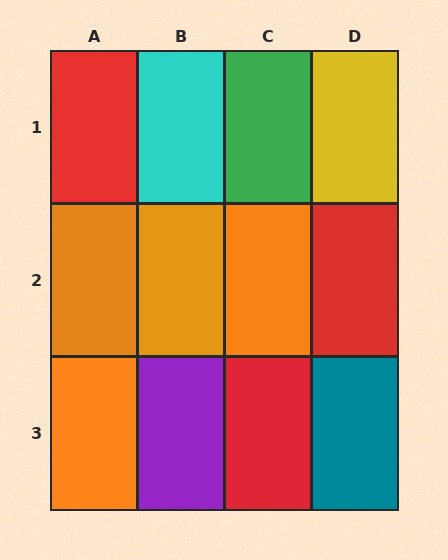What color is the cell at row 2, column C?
Orange.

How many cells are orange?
4 cells are orange.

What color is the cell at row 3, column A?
Orange.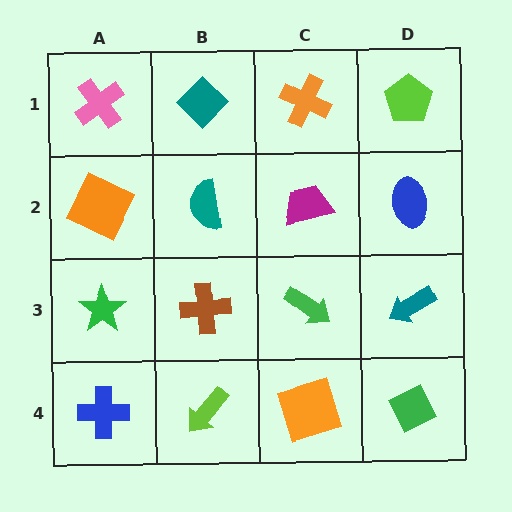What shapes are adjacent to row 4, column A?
A green star (row 3, column A), a lime arrow (row 4, column B).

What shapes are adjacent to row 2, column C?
An orange cross (row 1, column C), a green arrow (row 3, column C), a teal semicircle (row 2, column B), a blue ellipse (row 2, column D).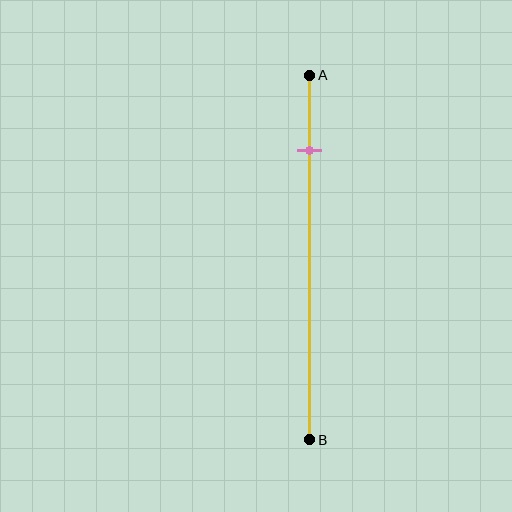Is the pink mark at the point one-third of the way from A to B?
No, the mark is at about 20% from A, not at the 33% one-third point.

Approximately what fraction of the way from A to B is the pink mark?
The pink mark is approximately 20% of the way from A to B.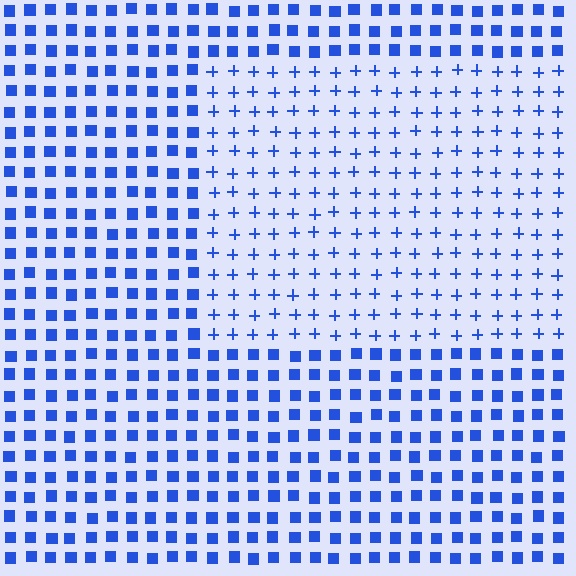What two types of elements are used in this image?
The image uses plus signs inside the rectangle region and squares outside it.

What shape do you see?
I see a rectangle.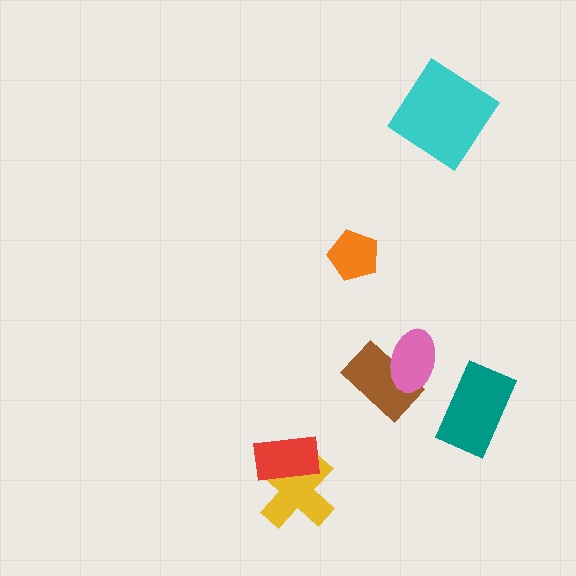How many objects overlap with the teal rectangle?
0 objects overlap with the teal rectangle.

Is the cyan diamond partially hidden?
No, no other shape covers it.